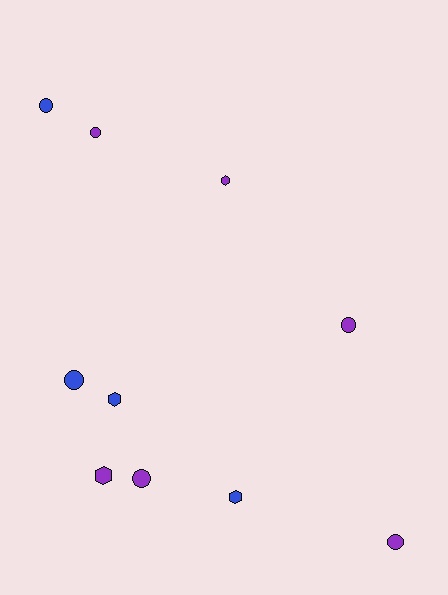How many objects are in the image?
There are 10 objects.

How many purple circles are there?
There are 4 purple circles.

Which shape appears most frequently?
Circle, with 6 objects.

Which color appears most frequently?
Purple, with 6 objects.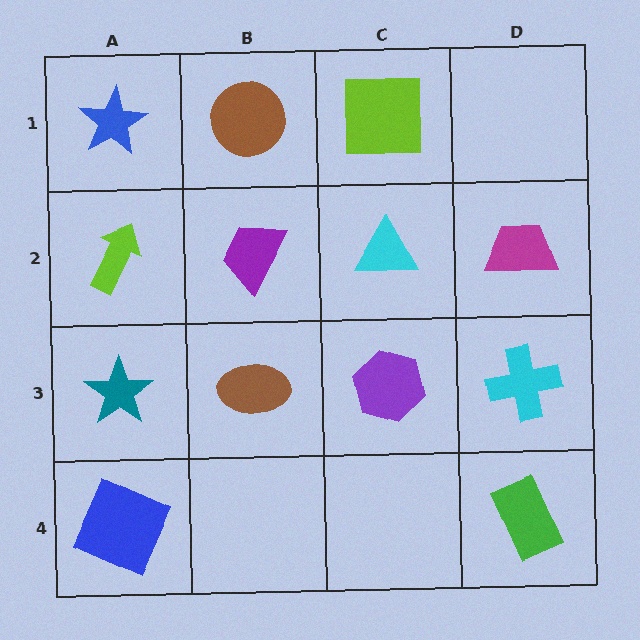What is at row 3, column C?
A purple hexagon.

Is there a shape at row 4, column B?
No, that cell is empty.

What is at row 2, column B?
A purple trapezoid.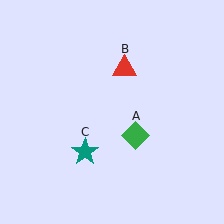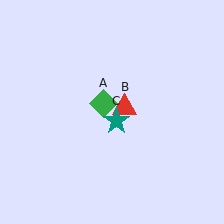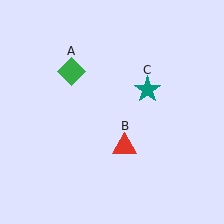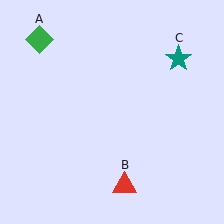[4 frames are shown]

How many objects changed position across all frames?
3 objects changed position: green diamond (object A), red triangle (object B), teal star (object C).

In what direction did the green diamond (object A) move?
The green diamond (object A) moved up and to the left.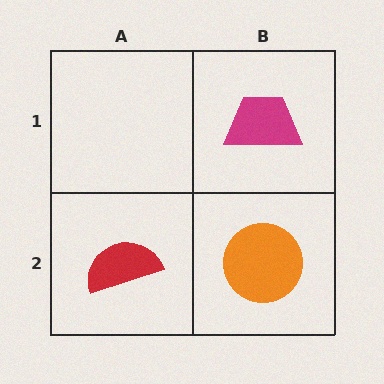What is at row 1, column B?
A magenta trapezoid.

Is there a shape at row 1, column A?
No, that cell is empty.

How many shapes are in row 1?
1 shape.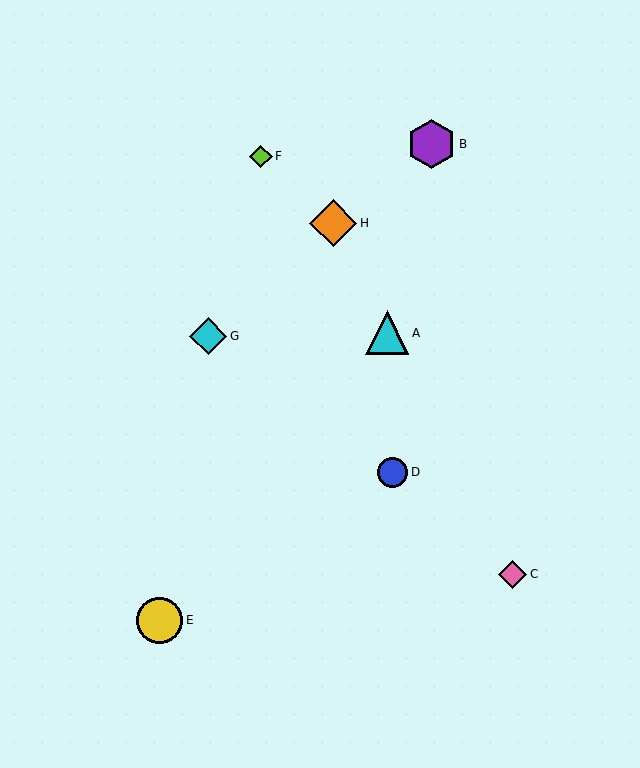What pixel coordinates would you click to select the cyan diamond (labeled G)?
Click at (208, 336) to select the cyan diamond G.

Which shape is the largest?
The purple hexagon (labeled B) is the largest.